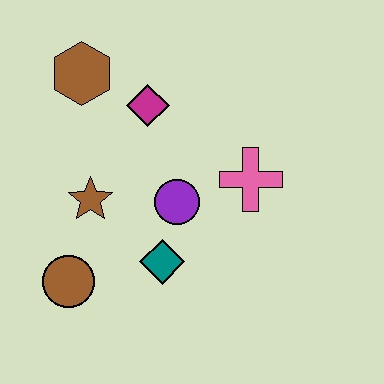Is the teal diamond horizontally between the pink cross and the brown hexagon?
Yes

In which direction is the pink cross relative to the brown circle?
The pink cross is to the right of the brown circle.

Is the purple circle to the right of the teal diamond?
Yes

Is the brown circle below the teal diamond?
Yes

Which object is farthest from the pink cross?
The brown circle is farthest from the pink cross.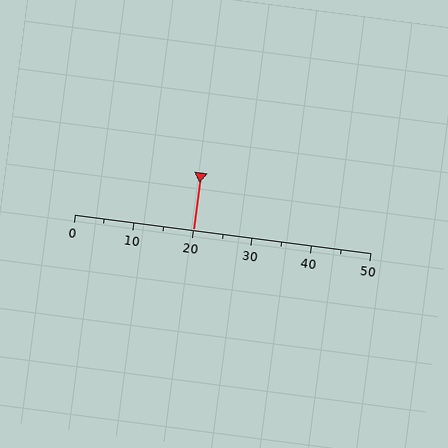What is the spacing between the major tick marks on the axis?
The major ticks are spaced 10 apart.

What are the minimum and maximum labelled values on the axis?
The axis runs from 0 to 50.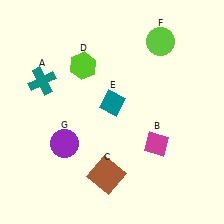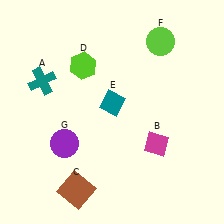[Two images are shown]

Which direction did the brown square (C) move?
The brown square (C) moved left.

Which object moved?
The brown square (C) moved left.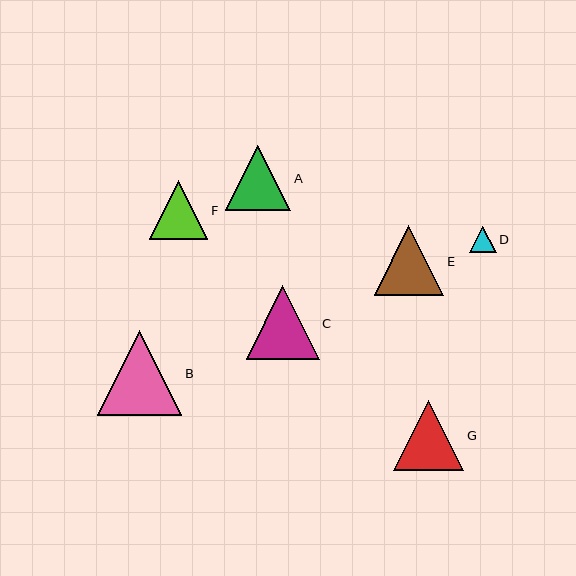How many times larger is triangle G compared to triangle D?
Triangle G is approximately 2.7 times the size of triangle D.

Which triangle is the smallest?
Triangle D is the smallest with a size of approximately 26 pixels.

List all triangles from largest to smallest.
From largest to smallest: B, C, G, E, A, F, D.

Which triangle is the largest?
Triangle B is the largest with a size of approximately 84 pixels.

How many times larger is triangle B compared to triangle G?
Triangle B is approximately 1.2 times the size of triangle G.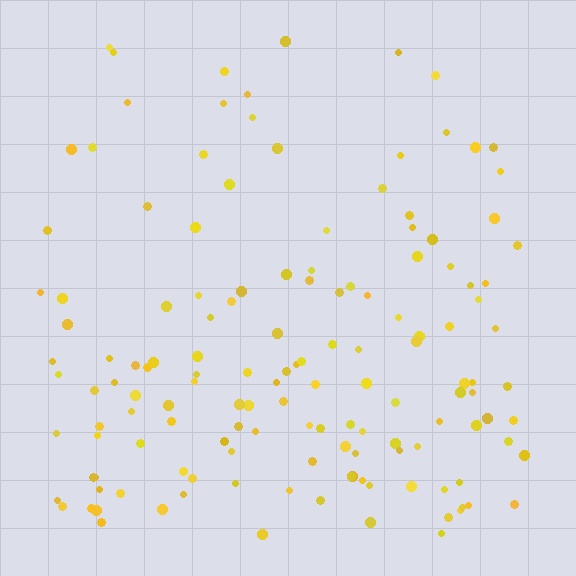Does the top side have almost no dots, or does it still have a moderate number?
Still a moderate number, just noticeably fewer than the bottom.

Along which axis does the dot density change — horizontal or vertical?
Vertical.